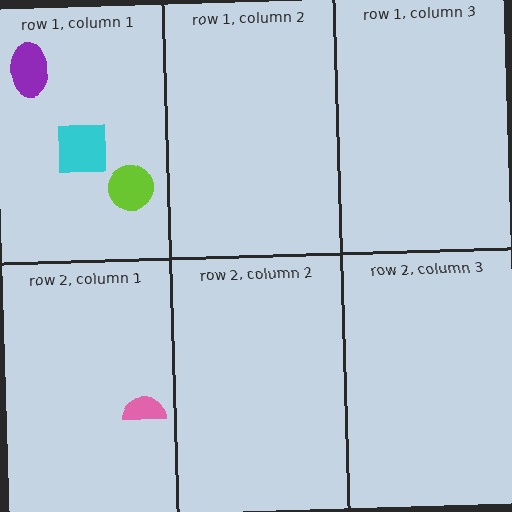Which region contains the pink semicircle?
The row 2, column 1 region.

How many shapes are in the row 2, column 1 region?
1.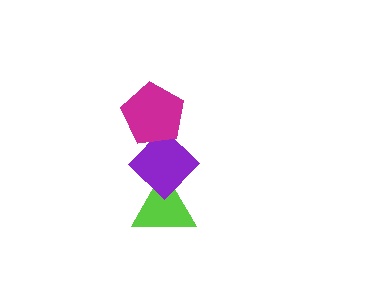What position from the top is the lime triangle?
The lime triangle is 3rd from the top.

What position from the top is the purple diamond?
The purple diamond is 2nd from the top.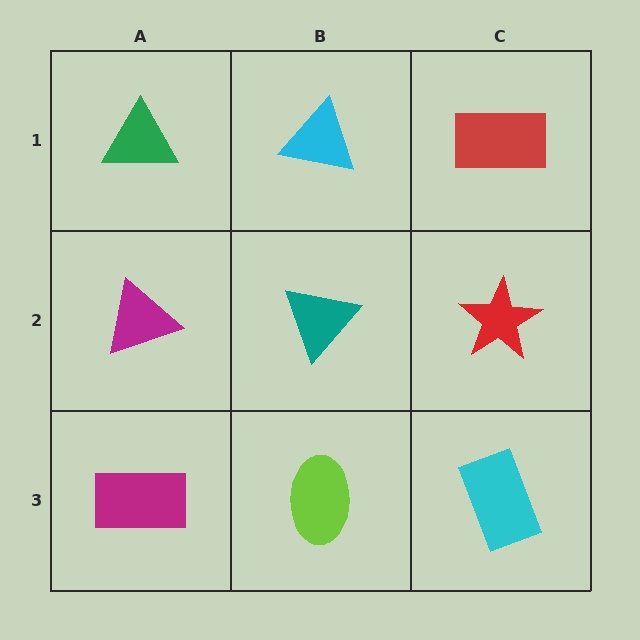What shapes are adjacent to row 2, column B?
A cyan triangle (row 1, column B), a lime ellipse (row 3, column B), a magenta triangle (row 2, column A), a red star (row 2, column C).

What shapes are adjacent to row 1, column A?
A magenta triangle (row 2, column A), a cyan triangle (row 1, column B).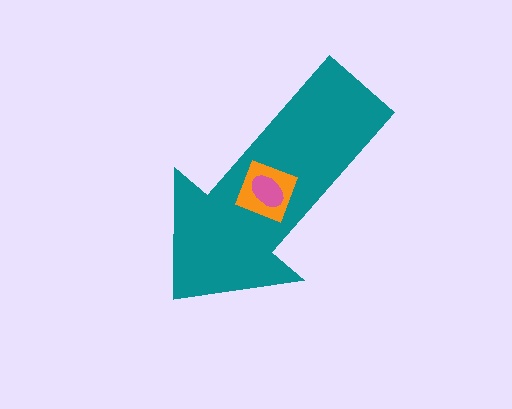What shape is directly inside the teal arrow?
The orange diamond.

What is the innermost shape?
The pink ellipse.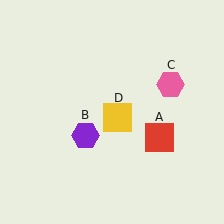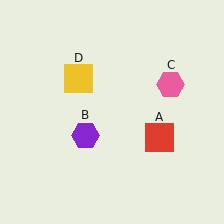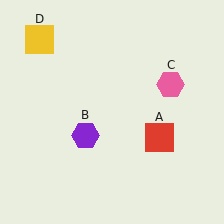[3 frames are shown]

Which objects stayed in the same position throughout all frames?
Red square (object A) and purple hexagon (object B) and pink hexagon (object C) remained stationary.